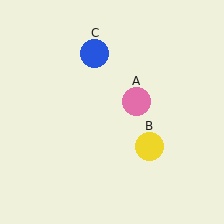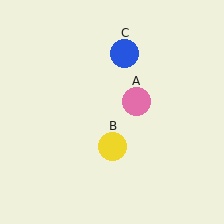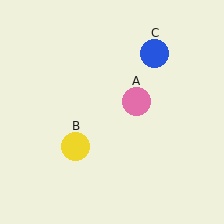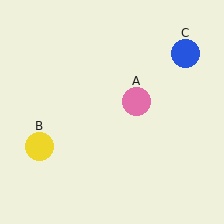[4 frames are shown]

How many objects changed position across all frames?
2 objects changed position: yellow circle (object B), blue circle (object C).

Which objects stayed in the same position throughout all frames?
Pink circle (object A) remained stationary.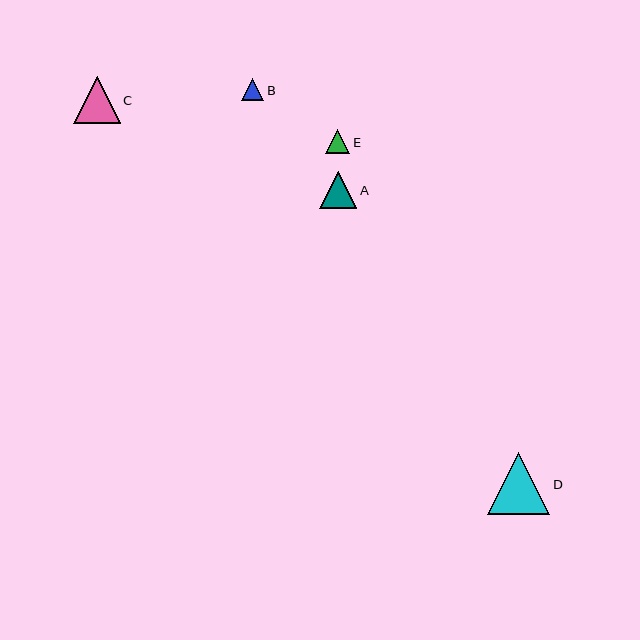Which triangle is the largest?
Triangle D is the largest with a size of approximately 62 pixels.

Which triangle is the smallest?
Triangle B is the smallest with a size of approximately 22 pixels.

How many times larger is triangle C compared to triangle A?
Triangle C is approximately 1.2 times the size of triangle A.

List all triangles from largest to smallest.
From largest to smallest: D, C, A, E, B.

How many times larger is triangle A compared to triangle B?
Triangle A is approximately 1.7 times the size of triangle B.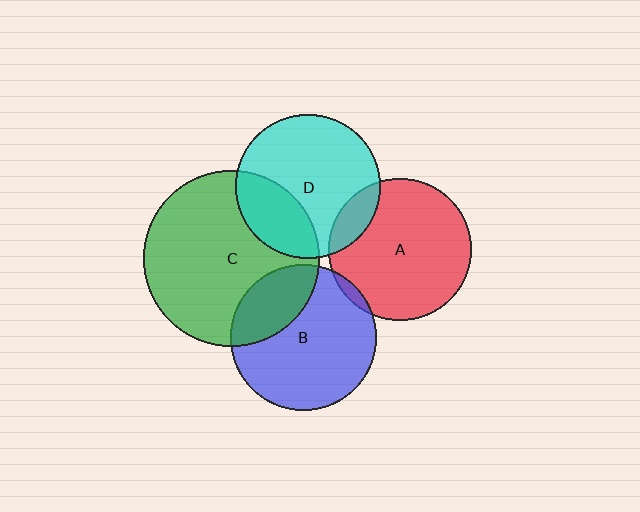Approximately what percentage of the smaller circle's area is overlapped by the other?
Approximately 5%.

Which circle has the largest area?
Circle C (green).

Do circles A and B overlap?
Yes.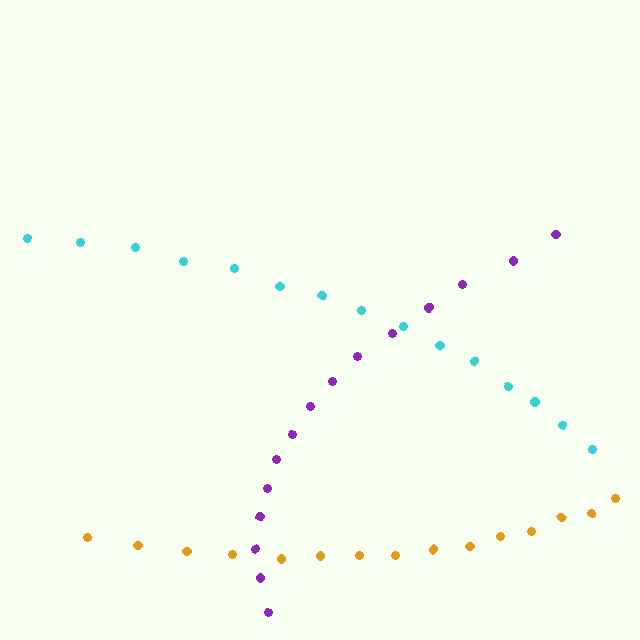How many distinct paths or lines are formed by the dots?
There are 3 distinct paths.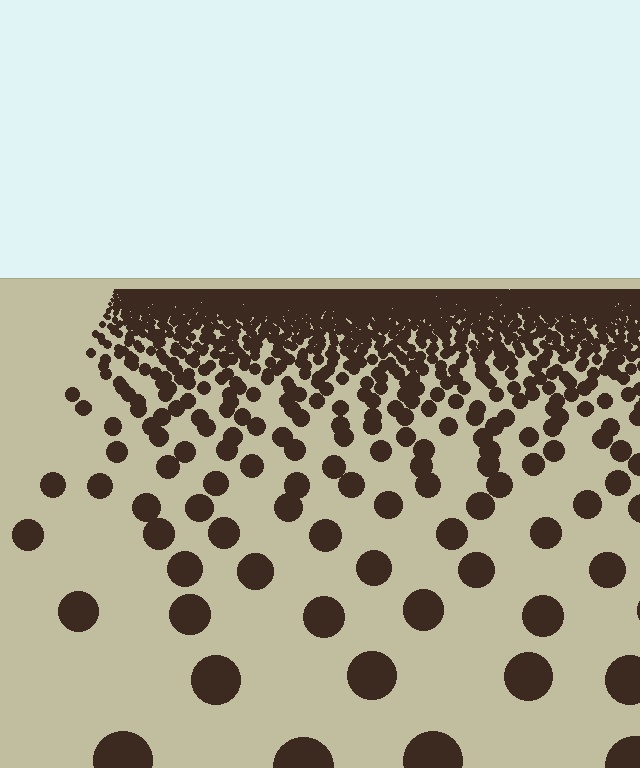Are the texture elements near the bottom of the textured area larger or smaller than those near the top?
Larger. Near the bottom, elements are closer to the viewer and appear at a bigger on-screen size.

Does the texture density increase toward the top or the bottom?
Density increases toward the top.